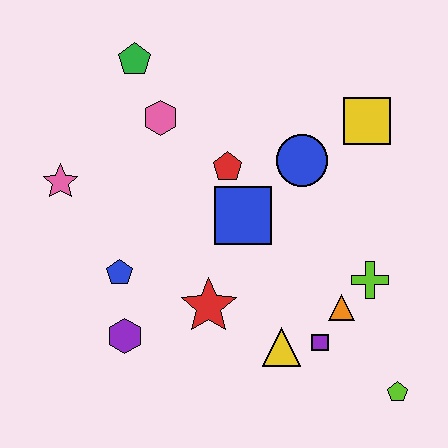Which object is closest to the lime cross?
The orange triangle is closest to the lime cross.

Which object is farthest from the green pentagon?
The lime pentagon is farthest from the green pentagon.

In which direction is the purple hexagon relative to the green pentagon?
The purple hexagon is below the green pentagon.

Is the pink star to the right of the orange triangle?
No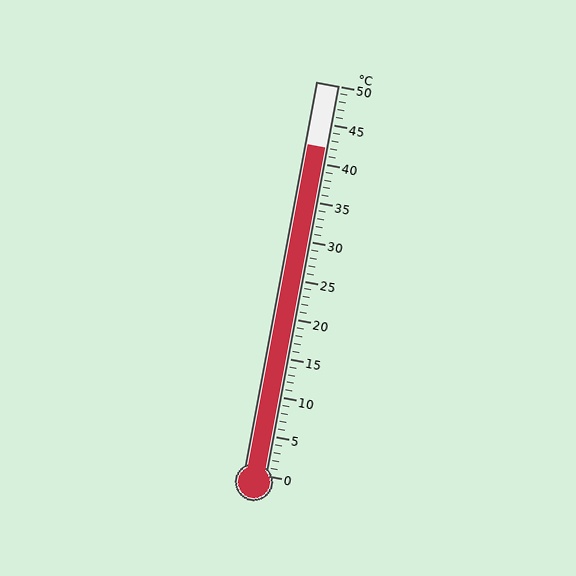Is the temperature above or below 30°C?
The temperature is above 30°C.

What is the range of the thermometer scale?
The thermometer scale ranges from 0°C to 50°C.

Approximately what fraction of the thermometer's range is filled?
The thermometer is filled to approximately 85% of its range.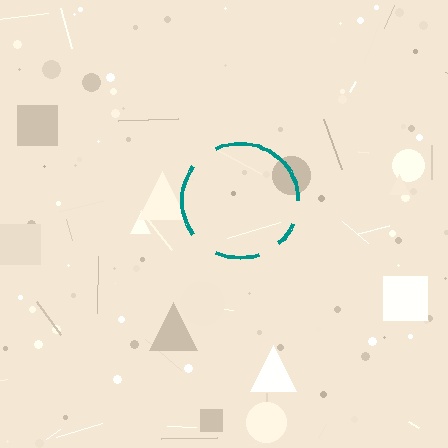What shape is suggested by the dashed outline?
The dashed outline suggests a circle.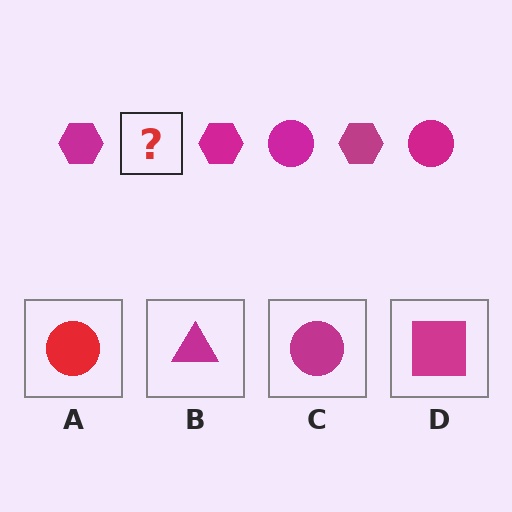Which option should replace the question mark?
Option C.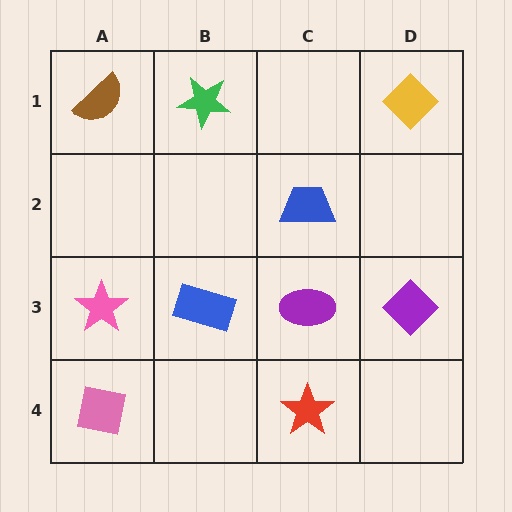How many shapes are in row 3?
4 shapes.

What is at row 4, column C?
A red star.